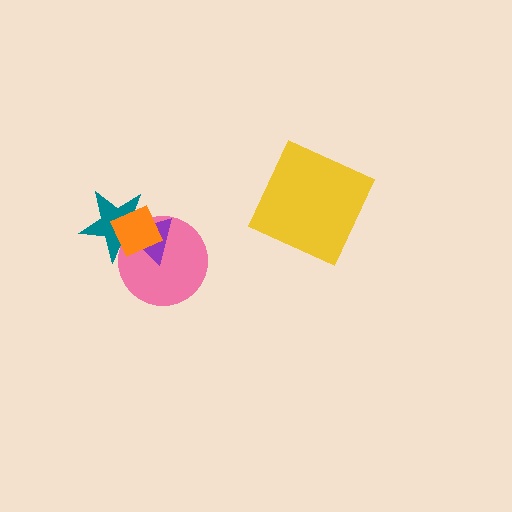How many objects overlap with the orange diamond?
3 objects overlap with the orange diamond.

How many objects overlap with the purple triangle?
3 objects overlap with the purple triangle.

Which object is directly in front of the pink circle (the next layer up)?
The purple triangle is directly in front of the pink circle.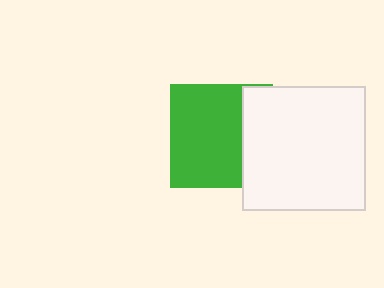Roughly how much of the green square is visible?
Most of it is visible (roughly 70%).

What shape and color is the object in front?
The object in front is a white square.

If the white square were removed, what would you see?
You would see the complete green square.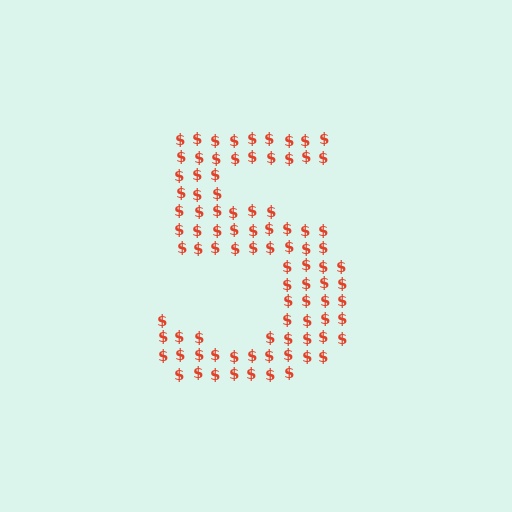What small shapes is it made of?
It is made of small dollar signs.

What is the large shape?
The large shape is the digit 5.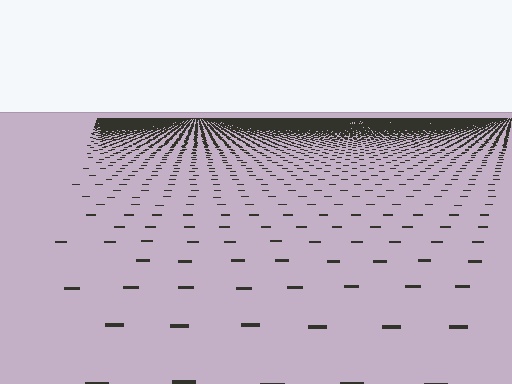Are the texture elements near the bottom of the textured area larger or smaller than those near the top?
Larger. Near the bottom, elements are closer to the viewer and appear at a bigger on-screen size.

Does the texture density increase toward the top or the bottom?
Density increases toward the top.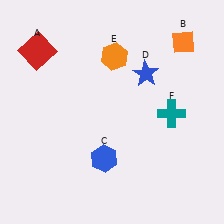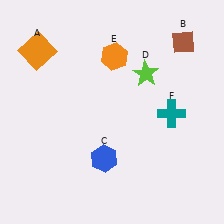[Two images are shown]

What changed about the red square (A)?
In Image 1, A is red. In Image 2, it changed to orange.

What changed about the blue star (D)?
In Image 1, D is blue. In Image 2, it changed to lime.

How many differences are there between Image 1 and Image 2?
There are 3 differences between the two images.